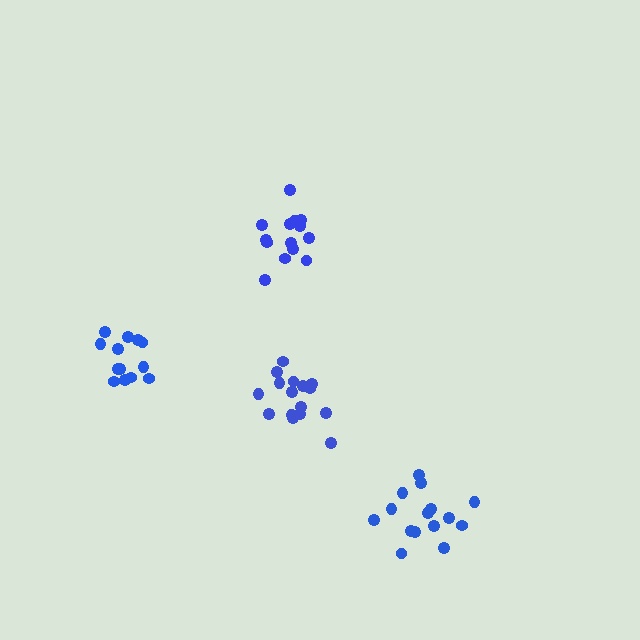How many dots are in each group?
Group 1: 14 dots, Group 2: 15 dots, Group 3: 16 dots, Group 4: 13 dots (58 total).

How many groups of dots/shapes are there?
There are 4 groups.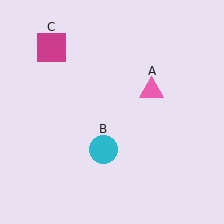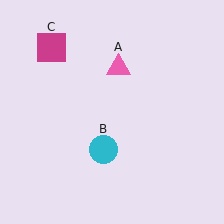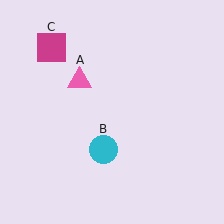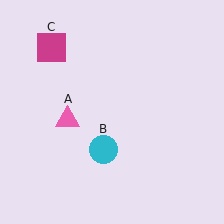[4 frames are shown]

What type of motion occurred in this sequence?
The pink triangle (object A) rotated counterclockwise around the center of the scene.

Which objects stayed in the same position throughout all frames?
Cyan circle (object B) and magenta square (object C) remained stationary.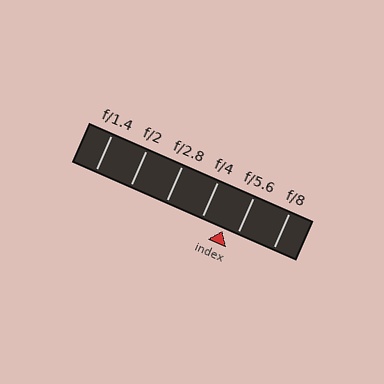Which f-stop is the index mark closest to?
The index mark is closest to f/5.6.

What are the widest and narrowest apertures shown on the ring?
The widest aperture shown is f/1.4 and the narrowest is f/8.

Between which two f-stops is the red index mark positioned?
The index mark is between f/4 and f/5.6.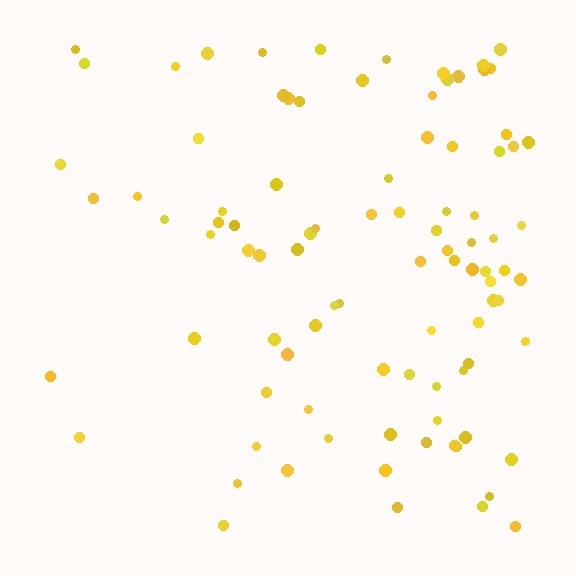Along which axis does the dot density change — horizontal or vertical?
Horizontal.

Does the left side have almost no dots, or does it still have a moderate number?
Still a moderate number, just noticeably fewer than the right.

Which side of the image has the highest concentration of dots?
The right.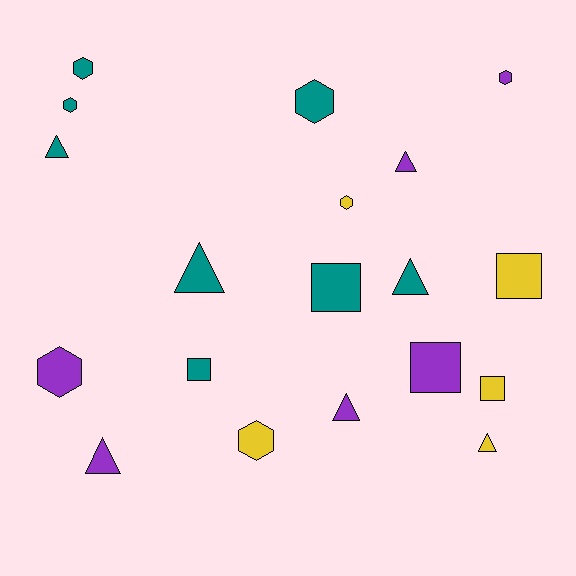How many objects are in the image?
There are 19 objects.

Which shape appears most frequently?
Triangle, with 7 objects.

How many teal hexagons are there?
There are 3 teal hexagons.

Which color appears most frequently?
Teal, with 8 objects.